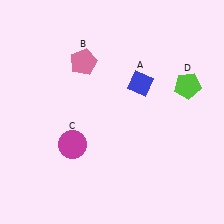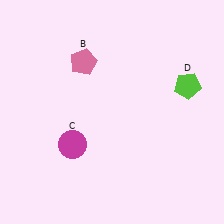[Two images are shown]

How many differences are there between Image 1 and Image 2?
There is 1 difference between the two images.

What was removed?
The blue diamond (A) was removed in Image 2.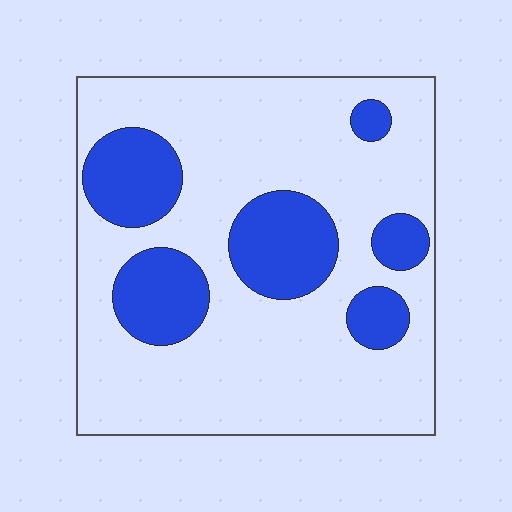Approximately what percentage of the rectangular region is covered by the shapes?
Approximately 25%.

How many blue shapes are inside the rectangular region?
6.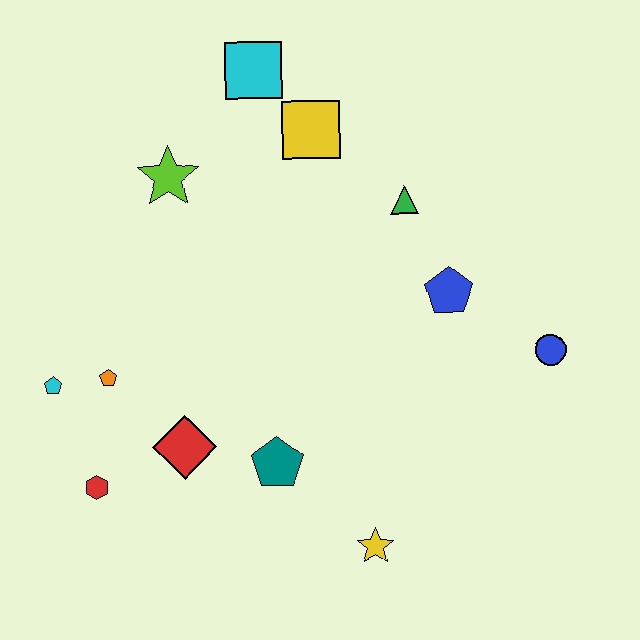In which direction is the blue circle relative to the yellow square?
The blue circle is to the right of the yellow square.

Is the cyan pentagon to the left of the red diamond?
Yes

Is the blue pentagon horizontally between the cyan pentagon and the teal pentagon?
No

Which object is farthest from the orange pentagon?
The blue circle is farthest from the orange pentagon.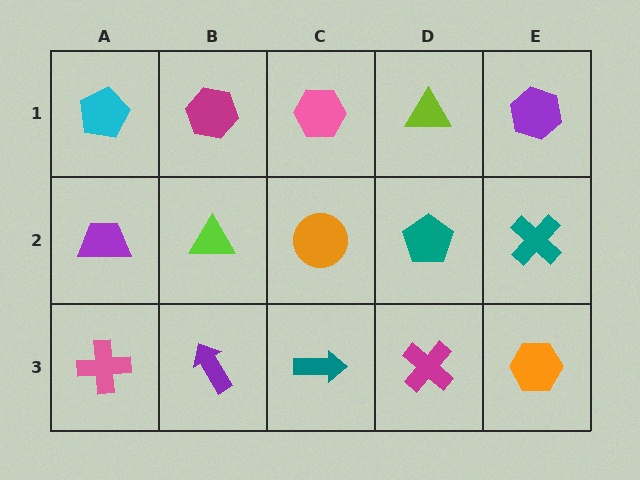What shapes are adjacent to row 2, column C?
A pink hexagon (row 1, column C), a teal arrow (row 3, column C), a lime triangle (row 2, column B), a teal pentagon (row 2, column D).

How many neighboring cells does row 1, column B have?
3.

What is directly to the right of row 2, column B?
An orange circle.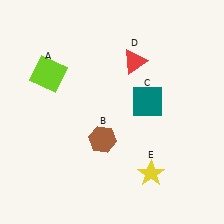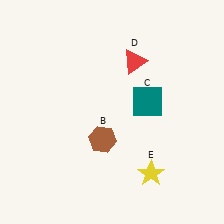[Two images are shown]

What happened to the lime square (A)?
The lime square (A) was removed in Image 2. It was in the top-left area of Image 1.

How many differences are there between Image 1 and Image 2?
There is 1 difference between the two images.